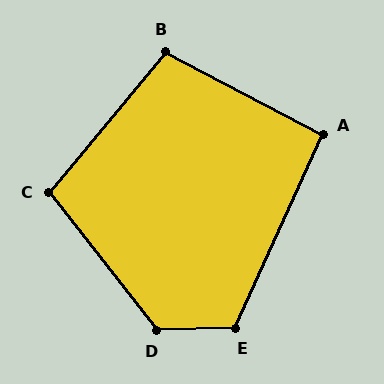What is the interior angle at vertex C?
Approximately 103 degrees (obtuse).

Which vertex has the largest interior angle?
D, at approximately 126 degrees.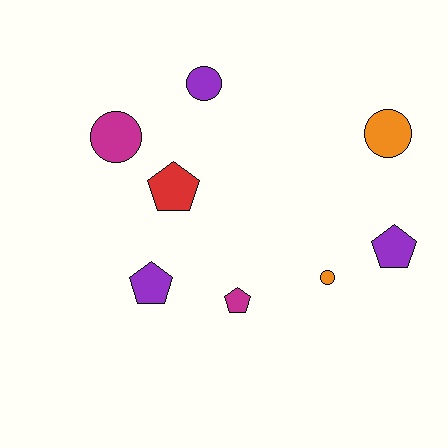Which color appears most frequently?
Purple, with 3 objects.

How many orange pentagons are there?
There are no orange pentagons.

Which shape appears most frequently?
Circle, with 4 objects.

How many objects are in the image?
There are 8 objects.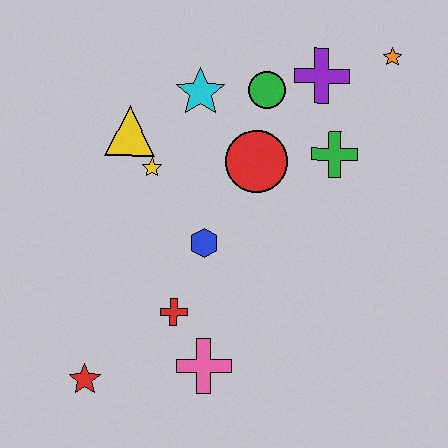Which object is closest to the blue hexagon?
The red cross is closest to the blue hexagon.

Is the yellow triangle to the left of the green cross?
Yes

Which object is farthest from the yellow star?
The orange star is farthest from the yellow star.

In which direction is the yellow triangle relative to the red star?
The yellow triangle is above the red star.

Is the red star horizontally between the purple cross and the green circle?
No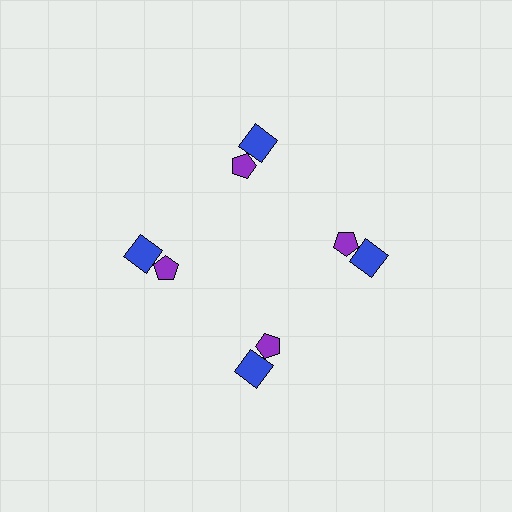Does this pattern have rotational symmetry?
Yes, this pattern has 4-fold rotational symmetry. It looks the same after rotating 90 degrees around the center.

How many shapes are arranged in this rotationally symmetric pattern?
There are 8 shapes, arranged in 4 groups of 2.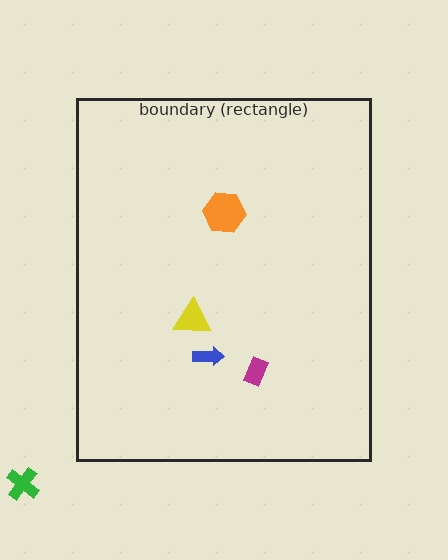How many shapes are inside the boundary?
4 inside, 1 outside.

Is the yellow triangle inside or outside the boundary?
Inside.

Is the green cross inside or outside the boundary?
Outside.